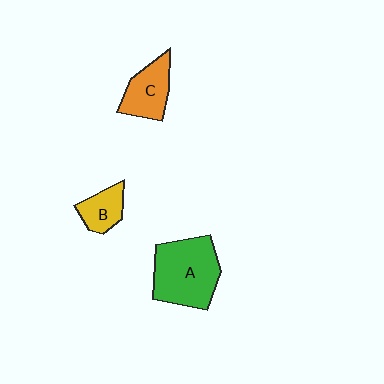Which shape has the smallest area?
Shape B (yellow).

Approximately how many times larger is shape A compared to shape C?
Approximately 1.8 times.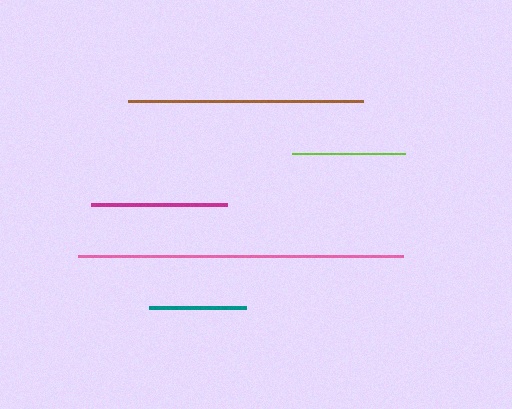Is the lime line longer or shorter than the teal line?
The lime line is longer than the teal line.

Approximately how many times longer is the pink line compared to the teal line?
The pink line is approximately 3.3 times the length of the teal line.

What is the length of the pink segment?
The pink segment is approximately 325 pixels long.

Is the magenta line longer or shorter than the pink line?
The pink line is longer than the magenta line.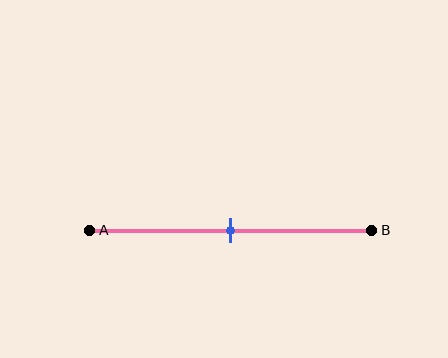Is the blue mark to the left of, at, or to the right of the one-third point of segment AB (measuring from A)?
The blue mark is to the right of the one-third point of segment AB.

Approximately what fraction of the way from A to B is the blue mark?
The blue mark is approximately 50% of the way from A to B.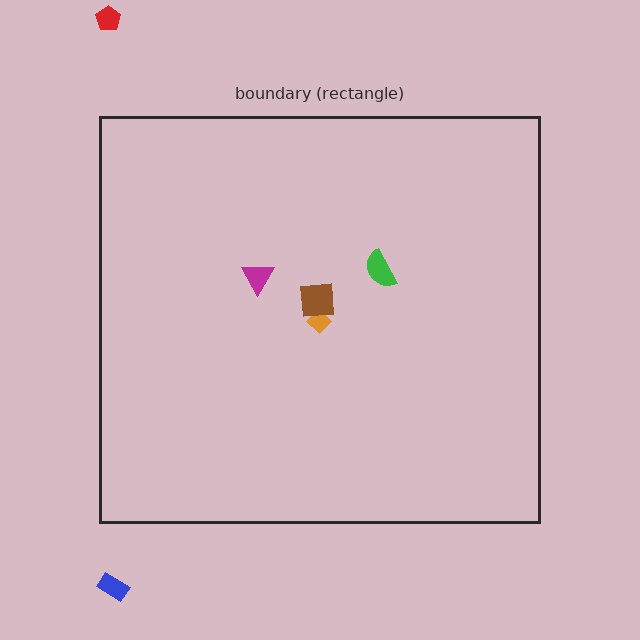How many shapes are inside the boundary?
4 inside, 2 outside.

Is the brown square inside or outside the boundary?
Inside.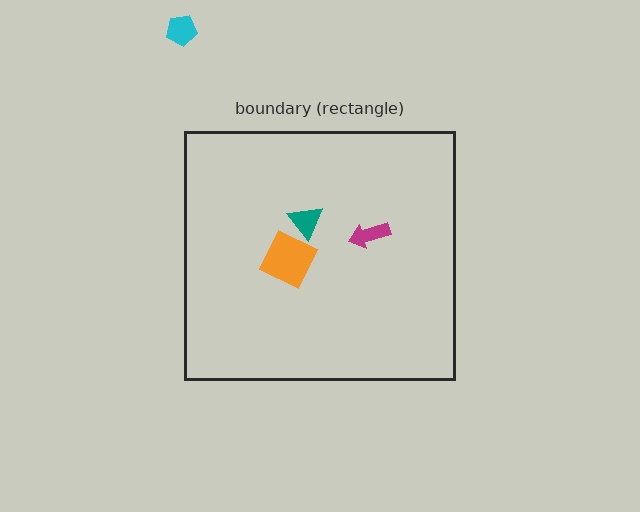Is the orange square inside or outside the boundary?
Inside.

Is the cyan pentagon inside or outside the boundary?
Outside.